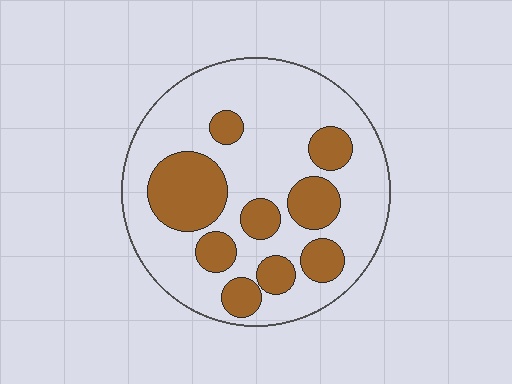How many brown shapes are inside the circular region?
9.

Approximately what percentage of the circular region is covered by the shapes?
Approximately 30%.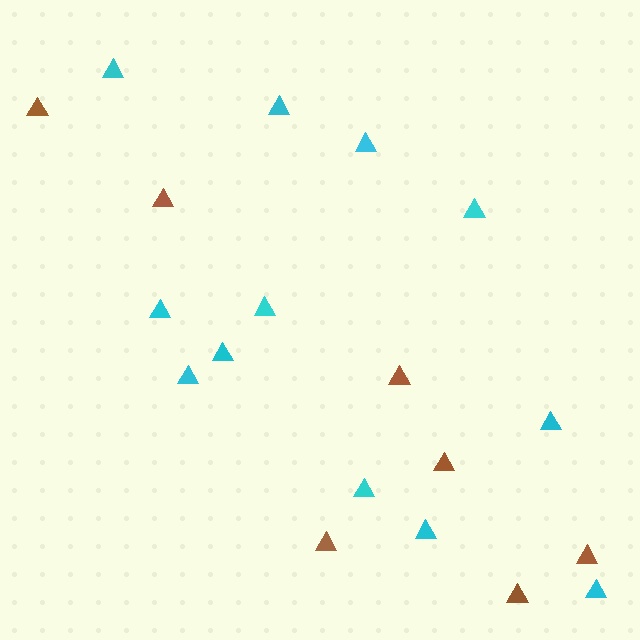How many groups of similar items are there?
There are 2 groups: one group of brown triangles (7) and one group of cyan triangles (12).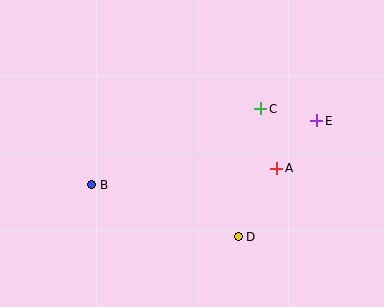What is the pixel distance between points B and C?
The distance between B and C is 185 pixels.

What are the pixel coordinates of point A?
Point A is at (277, 168).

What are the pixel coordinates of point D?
Point D is at (238, 237).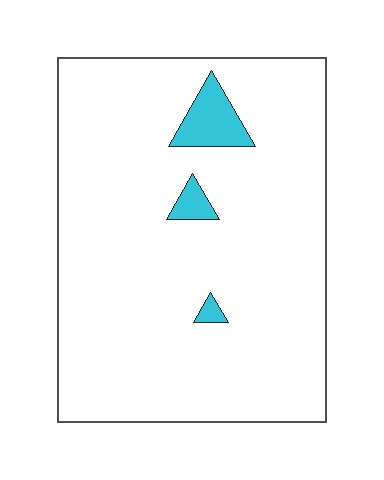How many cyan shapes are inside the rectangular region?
3.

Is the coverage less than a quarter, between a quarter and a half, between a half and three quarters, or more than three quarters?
Less than a quarter.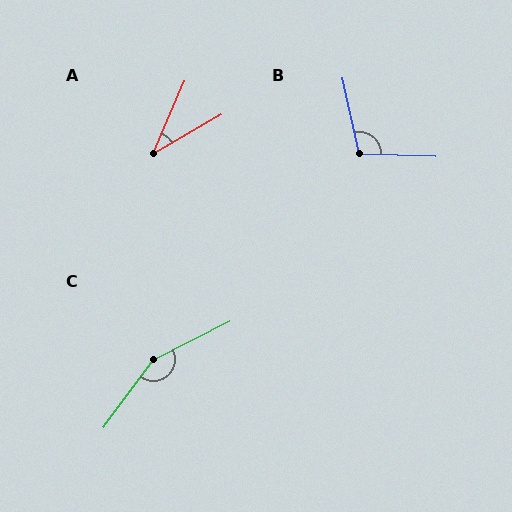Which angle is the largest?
C, at approximately 153 degrees.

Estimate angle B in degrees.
Approximately 104 degrees.